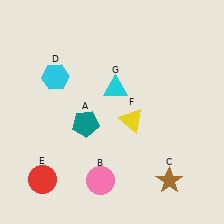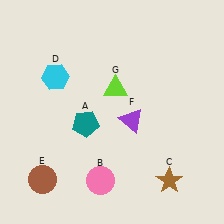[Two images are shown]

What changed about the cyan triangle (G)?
In Image 1, G is cyan. In Image 2, it changed to lime.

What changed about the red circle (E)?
In Image 1, E is red. In Image 2, it changed to brown.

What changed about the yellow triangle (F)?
In Image 1, F is yellow. In Image 2, it changed to purple.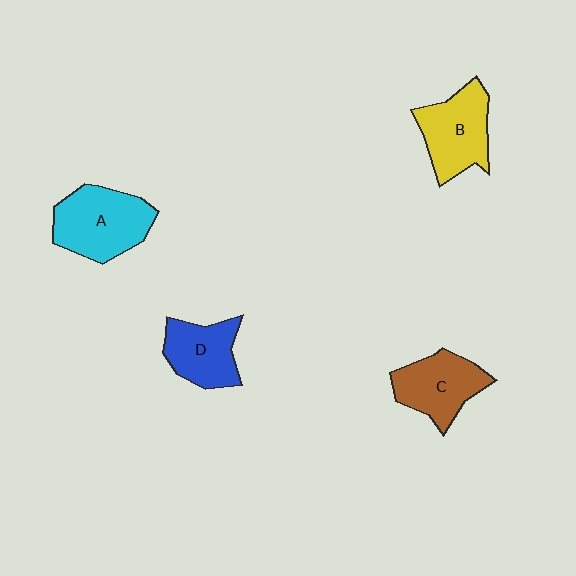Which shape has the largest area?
Shape A (cyan).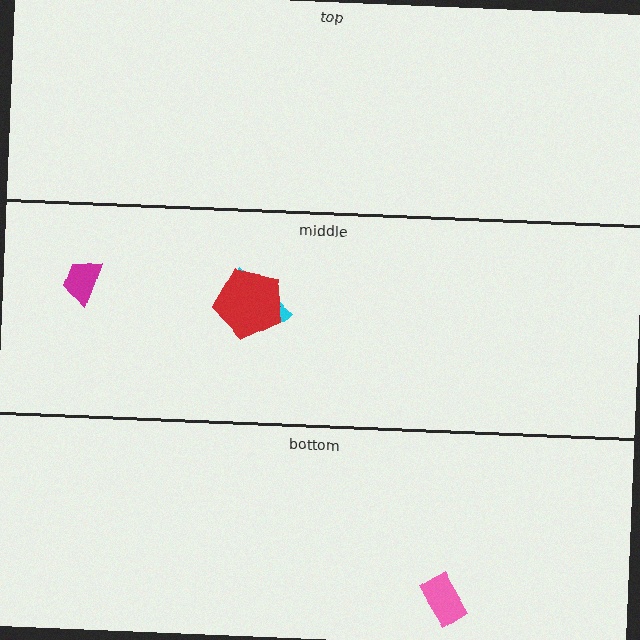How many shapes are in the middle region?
3.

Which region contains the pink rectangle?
The bottom region.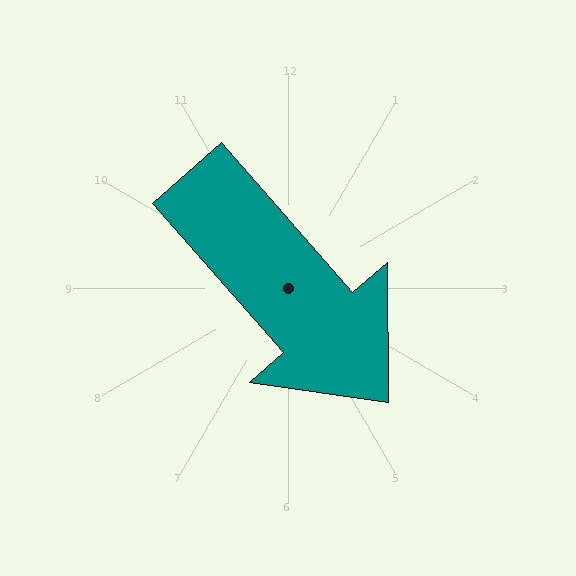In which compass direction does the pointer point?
Southeast.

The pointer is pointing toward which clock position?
Roughly 5 o'clock.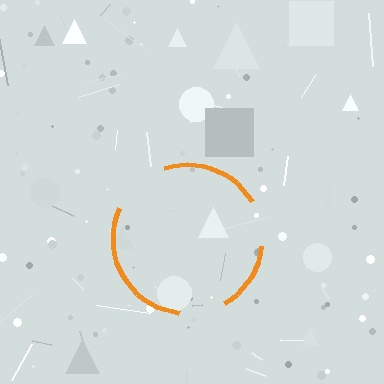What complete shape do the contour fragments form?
The contour fragments form a circle.